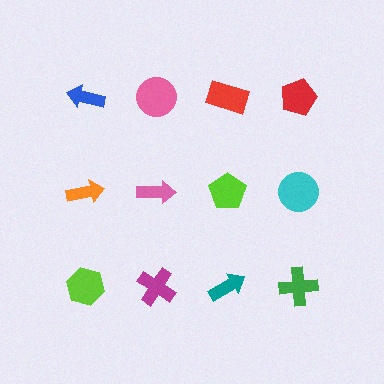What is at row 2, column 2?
A pink arrow.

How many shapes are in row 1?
4 shapes.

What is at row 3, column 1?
A lime hexagon.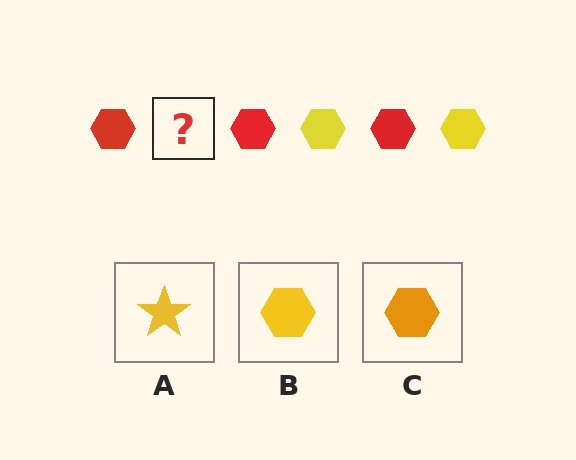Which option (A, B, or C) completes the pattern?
B.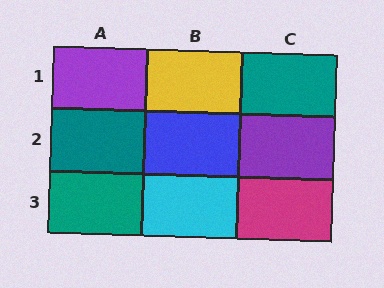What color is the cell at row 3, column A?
Teal.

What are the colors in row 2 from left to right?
Teal, blue, purple.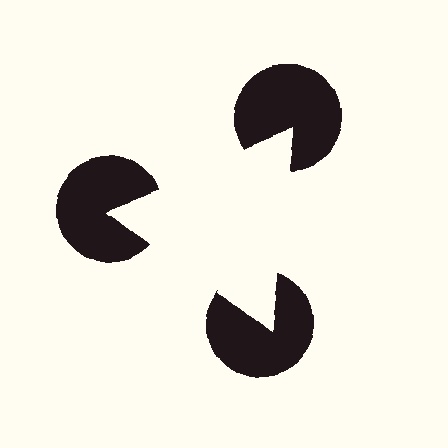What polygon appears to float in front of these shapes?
An illusory triangle — its edges are inferred from the aligned wedge cuts in the pac-man discs, not physically drawn.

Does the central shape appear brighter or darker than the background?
It typically appears slightly brighter than the background, even though no actual brightness change is drawn.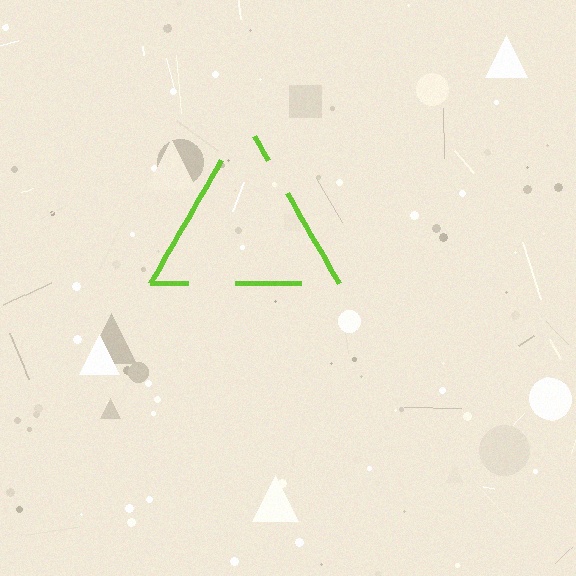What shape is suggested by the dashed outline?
The dashed outline suggests a triangle.